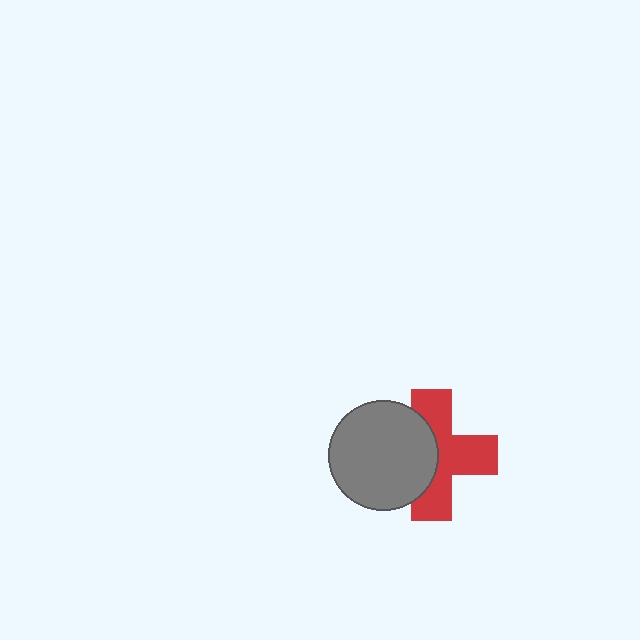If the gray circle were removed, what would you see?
You would see the complete red cross.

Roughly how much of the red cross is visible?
About half of it is visible (roughly 59%).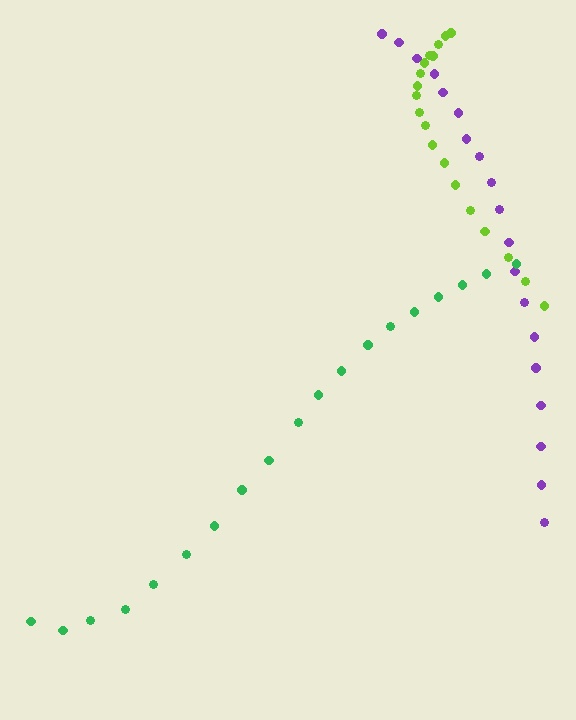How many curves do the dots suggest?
There are 3 distinct paths.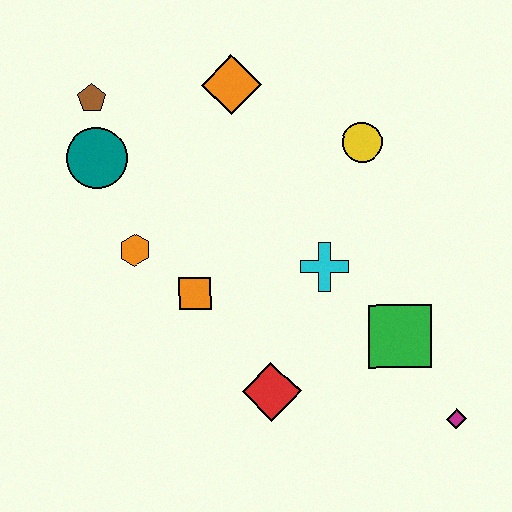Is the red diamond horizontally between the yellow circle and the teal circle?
Yes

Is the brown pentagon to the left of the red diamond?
Yes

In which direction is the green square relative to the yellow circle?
The green square is below the yellow circle.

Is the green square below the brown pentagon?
Yes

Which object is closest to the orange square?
The orange hexagon is closest to the orange square.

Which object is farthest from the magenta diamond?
The brown pentagon is farthest from the magenta diamond.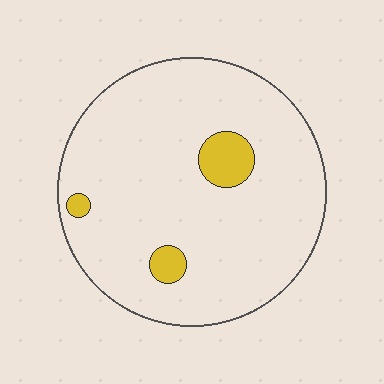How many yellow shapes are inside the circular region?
3.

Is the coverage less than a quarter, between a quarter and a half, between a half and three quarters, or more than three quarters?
Less than a quarter.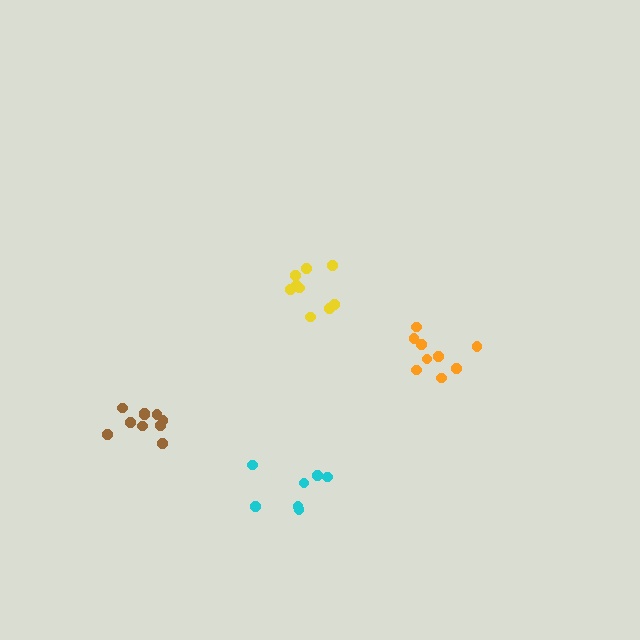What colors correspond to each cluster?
The clusters are colored: yellow, orange, brown, cyan.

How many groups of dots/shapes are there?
There are 4 groups.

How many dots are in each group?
Group 1: 9 dots, Group 2: 9 dots, Group 3: 10 dots, Group 4: 7 dots (35 total).